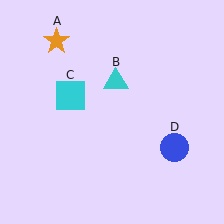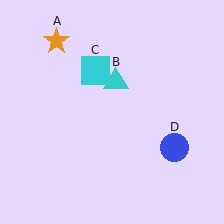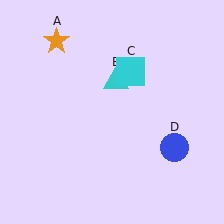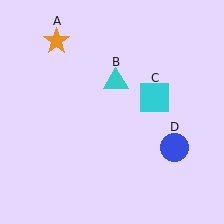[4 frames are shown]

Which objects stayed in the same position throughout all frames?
Orange star (object A) and cyan triangle (object B) and blue circle (object D) remained stationary.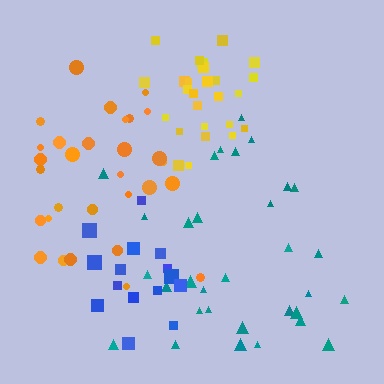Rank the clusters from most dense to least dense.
yellow, orange, blue, teal.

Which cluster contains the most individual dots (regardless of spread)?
Teal (33).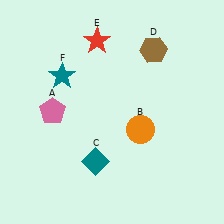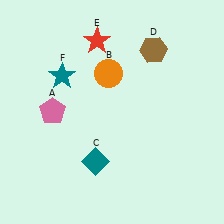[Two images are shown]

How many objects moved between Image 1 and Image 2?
1 object moved between the two images.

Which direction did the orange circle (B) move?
The orange circle (B) moved up.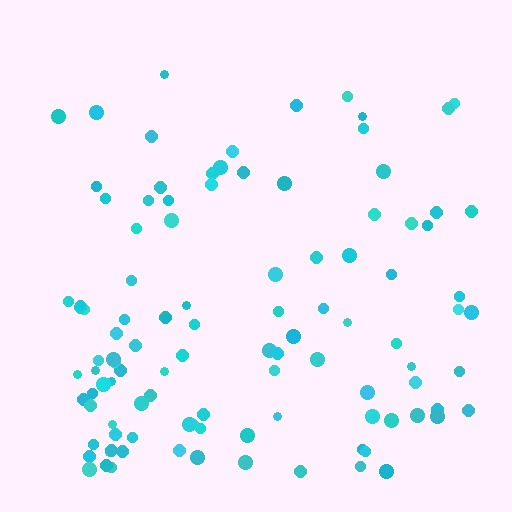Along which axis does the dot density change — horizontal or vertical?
Vertical.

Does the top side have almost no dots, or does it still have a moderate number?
Still a moderate number, just noticeably fewer than the bottom.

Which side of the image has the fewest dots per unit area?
The top.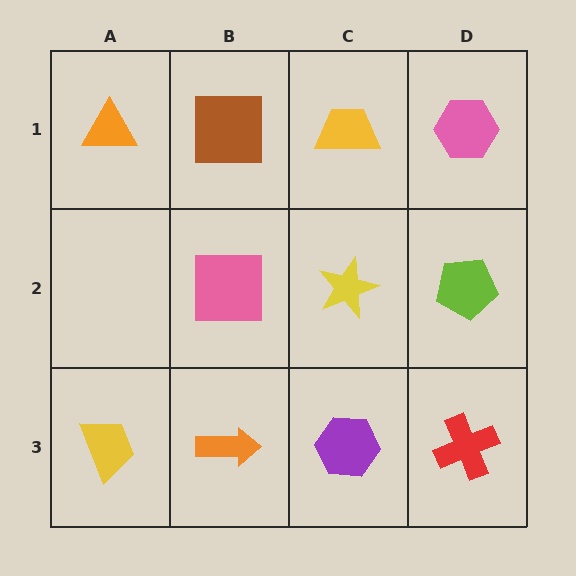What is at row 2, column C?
A yellow star.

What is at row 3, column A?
A yellow trapezoid.